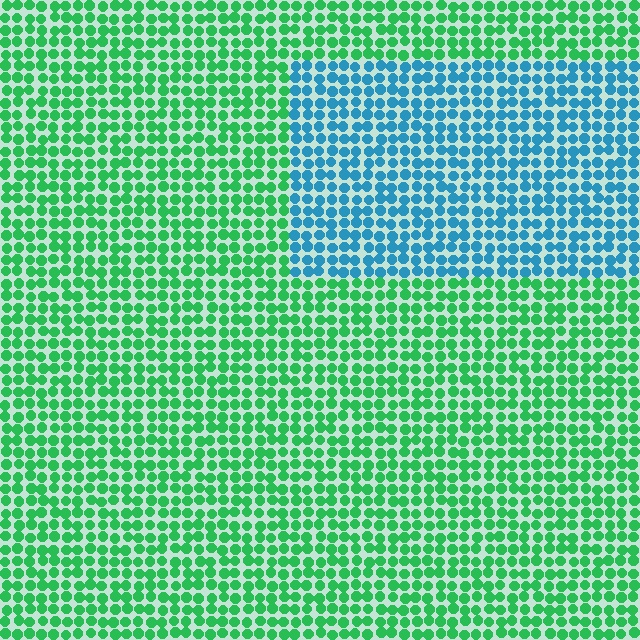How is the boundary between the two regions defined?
The boundary is defined purely by a slight shift in hue (about 59 degrees). Spacing, size, and orientation are identical on both sides.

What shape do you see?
I see a rectangle.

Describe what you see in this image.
The image is filled with small green elements in a uniform arrangement. A rectangle-shaped region is visible where the elements are tinted to a slightly different hue, forming a subtle color boundary.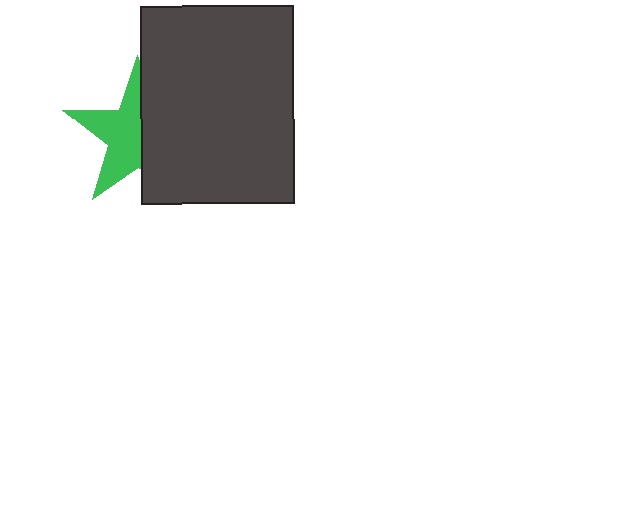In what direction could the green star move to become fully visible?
The green star could move left. That would shift it out from behind the dark gray rectangle entirely.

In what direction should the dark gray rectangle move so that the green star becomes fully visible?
The dark gray rectangle should move right. That is the shortest direction to clear the overlap and leave the green star fully visible.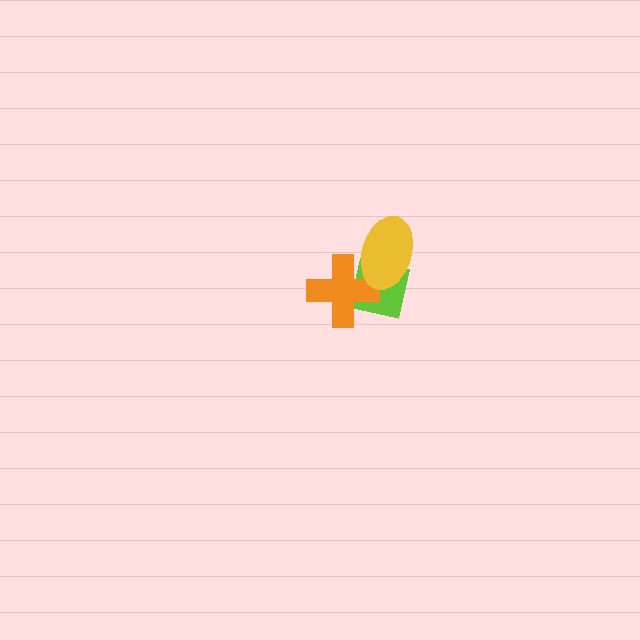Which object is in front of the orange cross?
The yellow ellipse is in front of the orange cross.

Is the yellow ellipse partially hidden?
No, no other shape covers it.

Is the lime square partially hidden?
Yes, it is partially covered by another shape.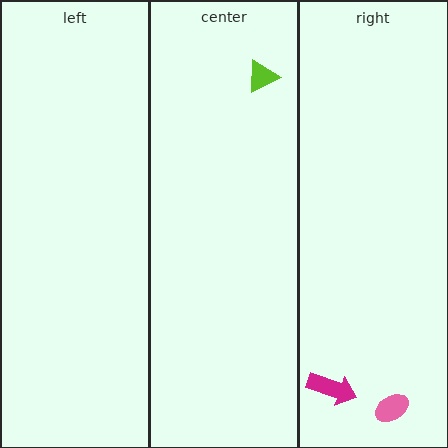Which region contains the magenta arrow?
The right region.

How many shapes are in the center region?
1.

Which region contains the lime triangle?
The center region.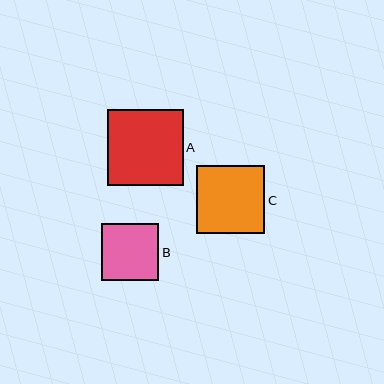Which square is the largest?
Square A is the largest with a size of approximately 76 pixels.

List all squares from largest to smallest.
From largest to smallest: A, C, B.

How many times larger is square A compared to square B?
Square A is approximately 1.3 times the size of square B.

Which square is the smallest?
Square B is the smallest with a size of approximately 57 pixels.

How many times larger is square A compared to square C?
Square A is approximately 1.1 times the size of square C.